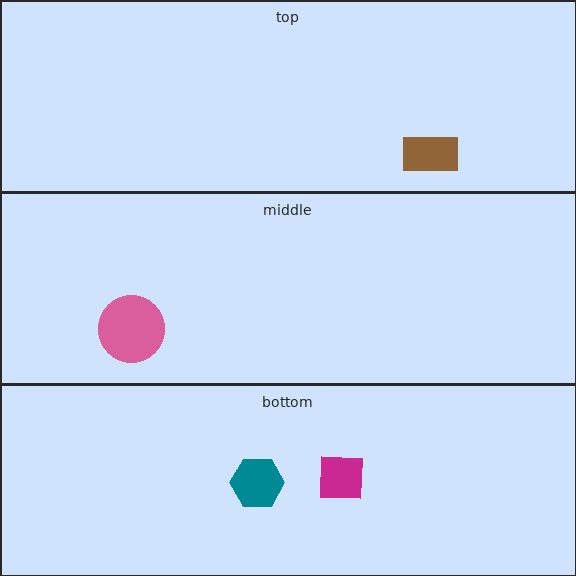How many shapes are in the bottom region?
2.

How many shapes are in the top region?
1.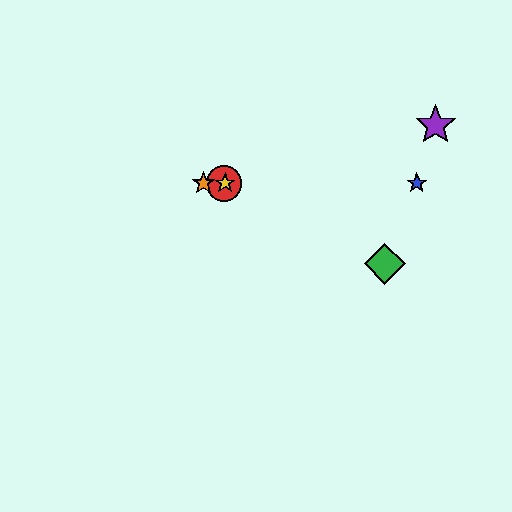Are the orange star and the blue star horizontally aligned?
Yes, both are at y≈183.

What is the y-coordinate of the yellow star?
The yellow star is at y≈183.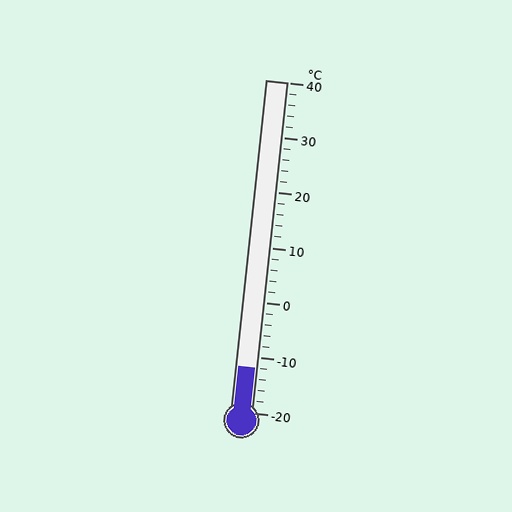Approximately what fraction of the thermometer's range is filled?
The thermometer is filled to approximately 15% of its range.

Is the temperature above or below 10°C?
The temperature is below 10°C.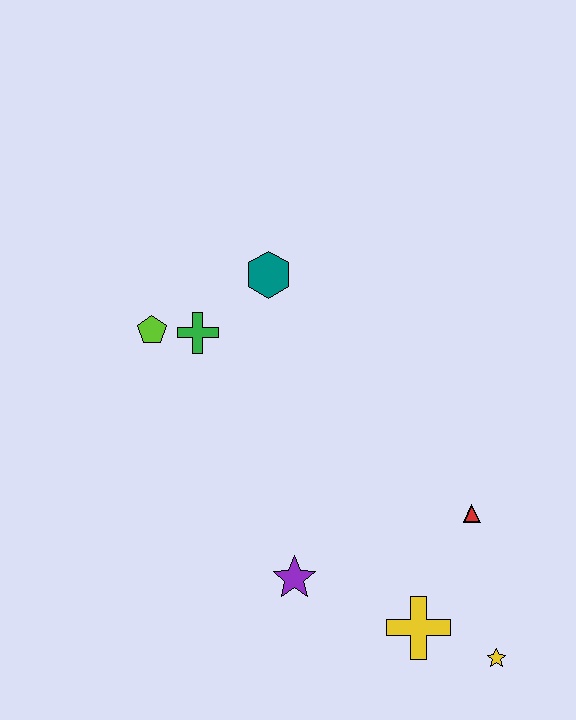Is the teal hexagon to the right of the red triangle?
No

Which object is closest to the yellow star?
The yellow cross is closest to the yellow star.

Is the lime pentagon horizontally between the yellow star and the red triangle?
No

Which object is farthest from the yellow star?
The lime pentagon is farthest from the yellow star.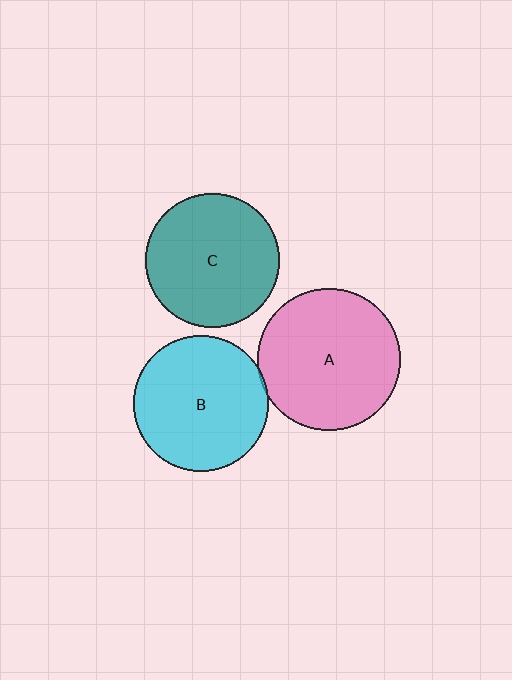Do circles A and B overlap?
Yes.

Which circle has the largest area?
Circle A (pink).